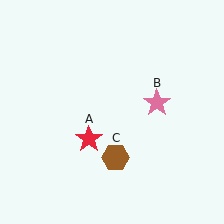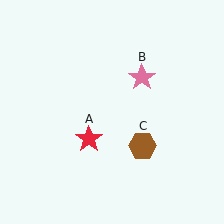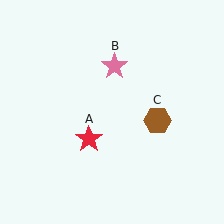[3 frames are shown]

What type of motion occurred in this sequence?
The pink star (object B), brown hexagon (object C) rotated counterclockwise around the center of the scene.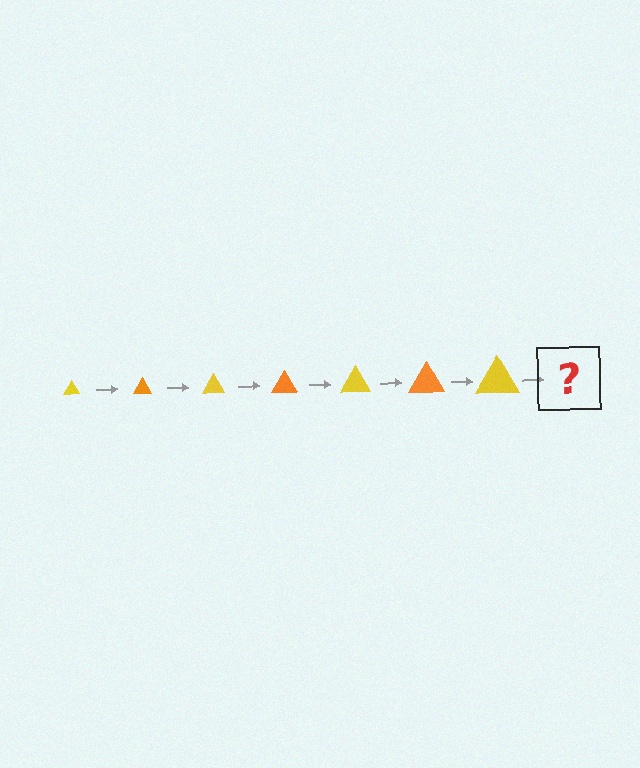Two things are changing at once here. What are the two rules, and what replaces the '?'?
The two rules are that the triangle grows larger each step and the color cycles through yellow and orange. The '?' should be an orange triangle, larger than the previous one.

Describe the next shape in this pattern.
It should be an orange triangle, larger than the previous one.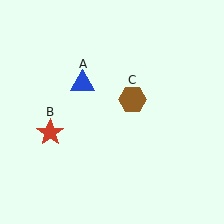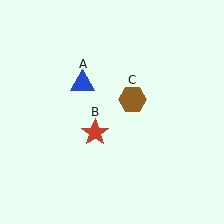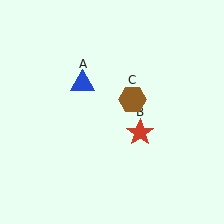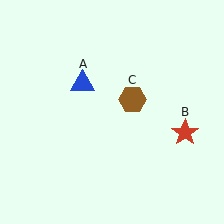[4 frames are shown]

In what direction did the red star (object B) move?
The red star (object B) moved right.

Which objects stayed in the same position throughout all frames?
Blue triangle (object A) and brown hexagon (object C) remained stationary.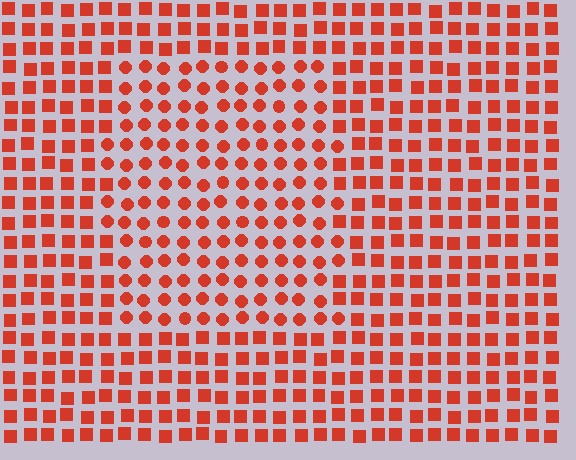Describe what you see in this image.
The image is filled with small red elements arranged in a uniform grid. A rectangle-shaped region contains circles, while the surrounding area contains squares. The boundary is defined purely by the change in element shape.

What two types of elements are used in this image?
The image uses circles inside the rectangle region and squares outside it.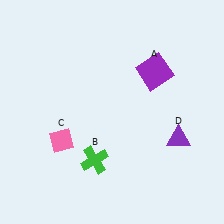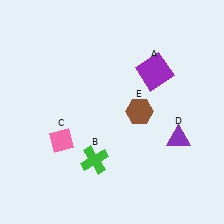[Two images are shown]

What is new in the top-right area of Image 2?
A brown hexagon (E) was added in the top-right area of Image 2.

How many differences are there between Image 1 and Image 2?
There is 1 difference between the two images.